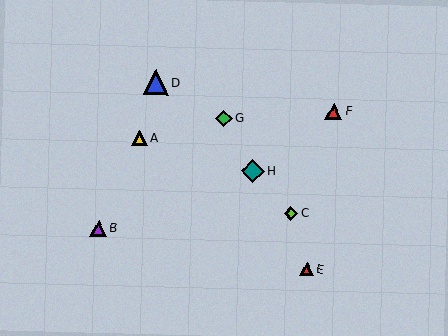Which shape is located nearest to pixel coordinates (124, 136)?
The yellow triangle (labeled A) at (139, 138) is nearest to that location.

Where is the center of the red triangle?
The center of the red triangle is at (307, 269).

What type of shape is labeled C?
Shape C is a lime diamond.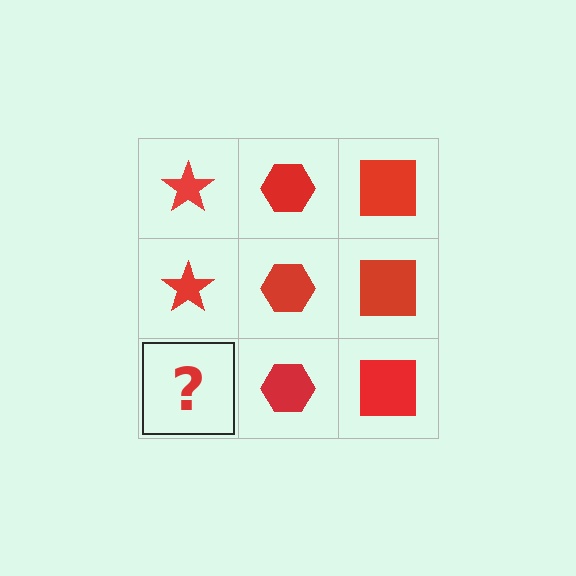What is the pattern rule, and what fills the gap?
The rule is that each column has a consistent shape. The gap should be filled with a red star.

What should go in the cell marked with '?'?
The missing cell should contain a red star.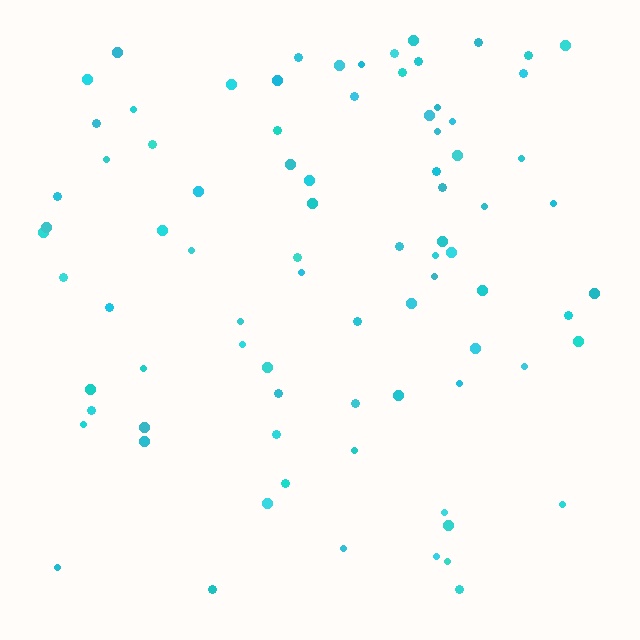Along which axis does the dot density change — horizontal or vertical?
Vertical.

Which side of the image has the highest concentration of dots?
The top.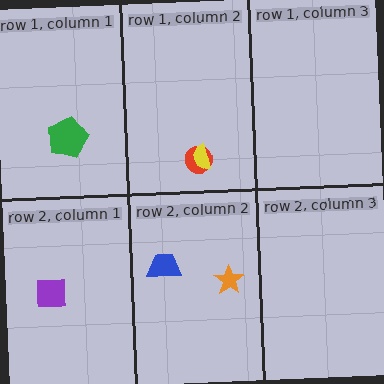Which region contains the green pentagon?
The row 1, column 1 region.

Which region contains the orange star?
The row 2, column 2 region.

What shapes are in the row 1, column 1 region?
The green pentagon.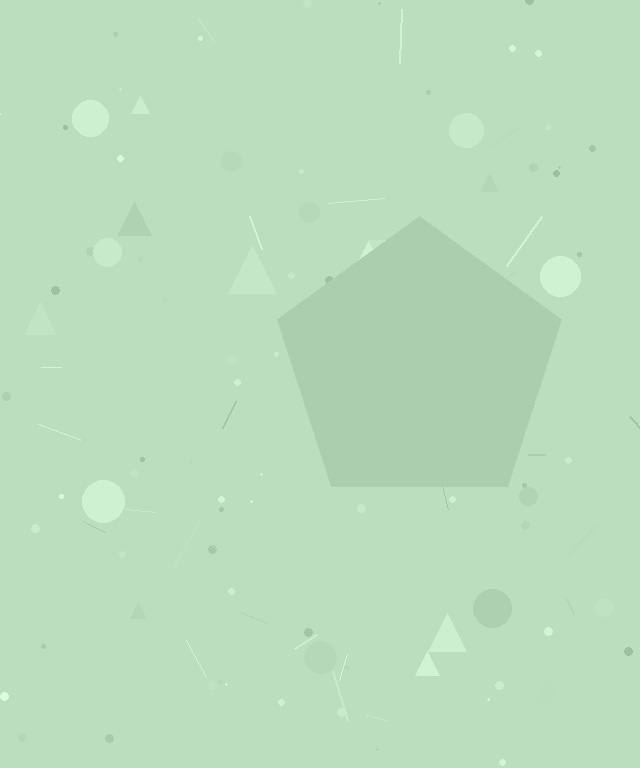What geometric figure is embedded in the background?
A pentagon is embedded in the background.